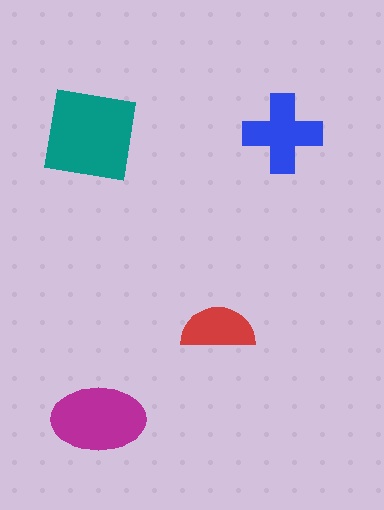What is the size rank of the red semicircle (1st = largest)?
4th.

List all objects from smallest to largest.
The red semicircle, the blue cross, the magenta ellipse, the teal square.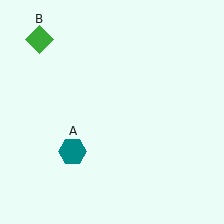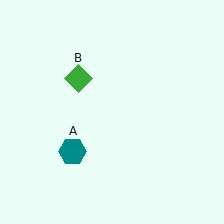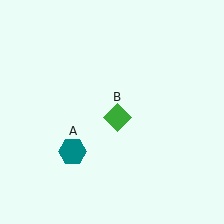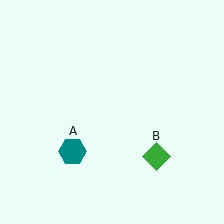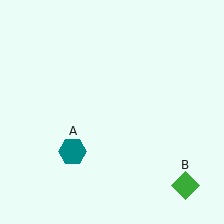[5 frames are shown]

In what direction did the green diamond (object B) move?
The green diamond (object B) moved down and to the right.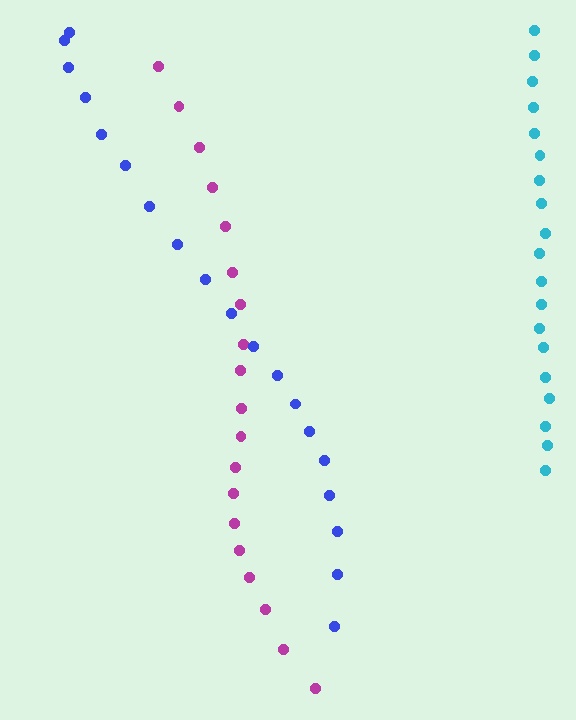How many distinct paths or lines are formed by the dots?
There are 3 distinct paths.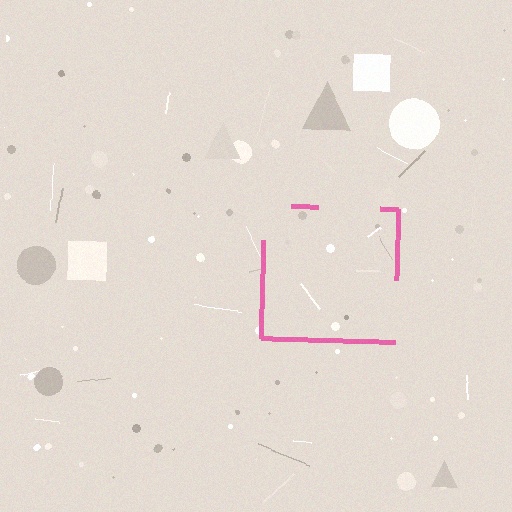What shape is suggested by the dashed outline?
The dashed outline suggests a square.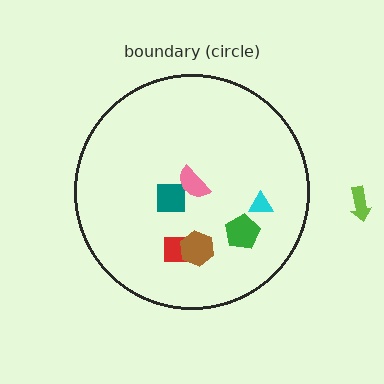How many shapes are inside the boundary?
6 inside, 1 outside.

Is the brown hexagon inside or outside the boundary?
Inside.